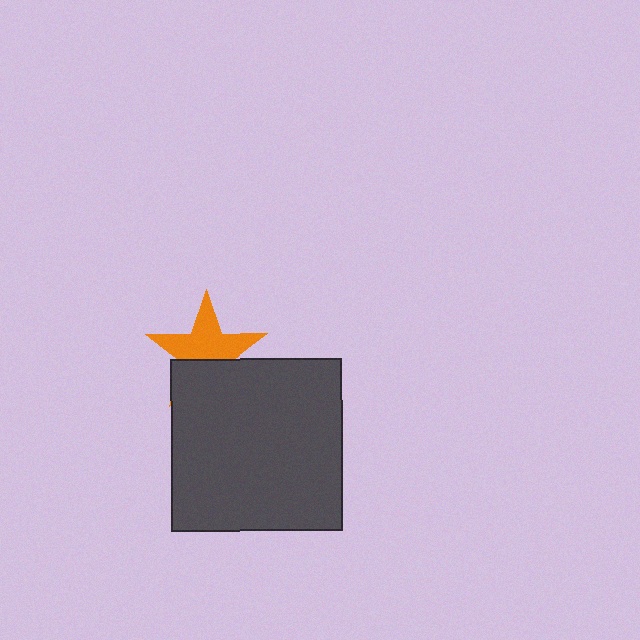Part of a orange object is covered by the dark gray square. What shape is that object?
It is a star.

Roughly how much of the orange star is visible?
About half of it is visible (roughly 59%).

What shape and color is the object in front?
The object in front is a dark gray square.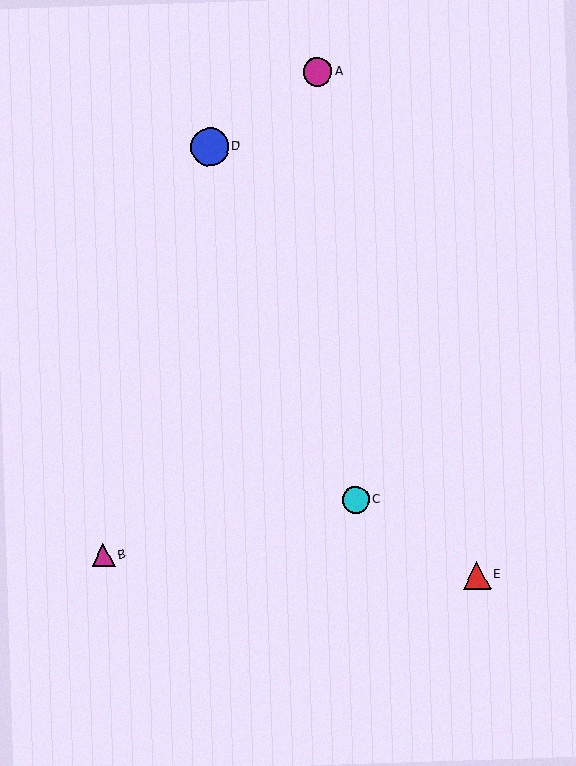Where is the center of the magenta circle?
The center of the magenta circle is at (317, 72).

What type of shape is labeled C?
Shape C is a cyan circle.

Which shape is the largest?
The blue circle (labeled D) is the largest.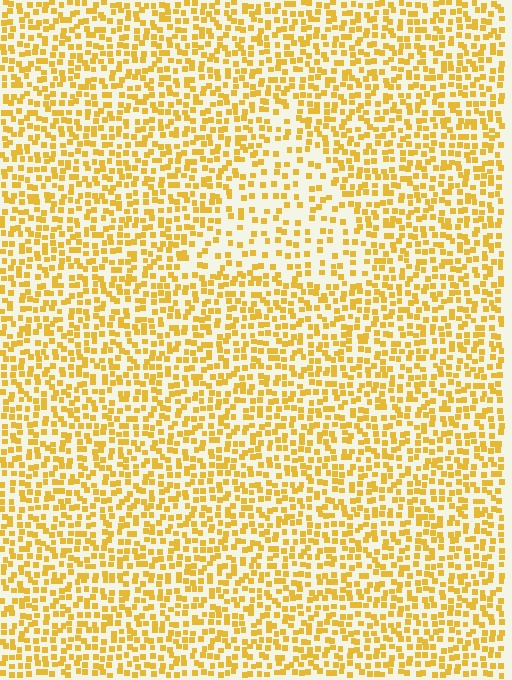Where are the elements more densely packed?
The elements are more densely packed outside the triangle boundary.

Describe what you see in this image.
The image contains small yellow elements arranged at two different densities. A triangle-shaped region is visible where the elements are less densely packed than the surrounding area.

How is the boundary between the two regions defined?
The boundary is defined by a change in element density (approximately 1.9x ratio). All elements are the same color, size, and shape.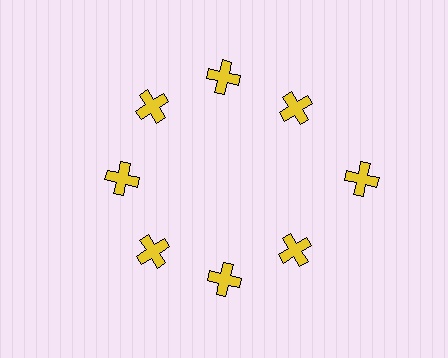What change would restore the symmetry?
The symmetry would be restored by moving it inward, back onto the ring so that all 8 crosses sit at equal angles and equal distance from the center.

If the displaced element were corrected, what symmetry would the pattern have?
It would have 8-fold rotational symmetry — the pattern would map onto itself every 45 degrees.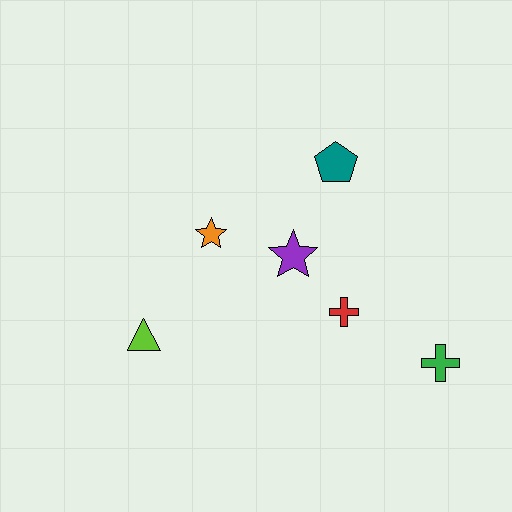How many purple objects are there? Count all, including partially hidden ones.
There is 1 purple object.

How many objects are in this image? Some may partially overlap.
There are 6 objects.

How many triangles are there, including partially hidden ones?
There is 1 triangle.